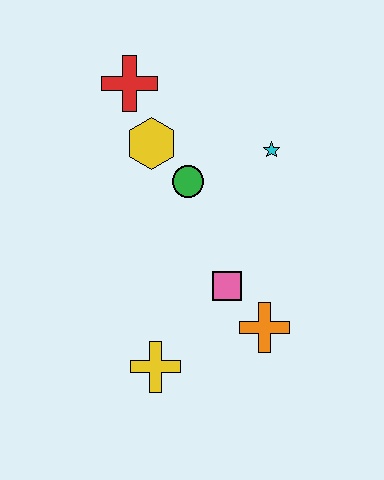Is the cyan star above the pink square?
Yes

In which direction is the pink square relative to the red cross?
The pink square is below the red cross.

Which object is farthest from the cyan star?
The yellow cross is farthest from the cyan star.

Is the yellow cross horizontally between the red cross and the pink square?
Yes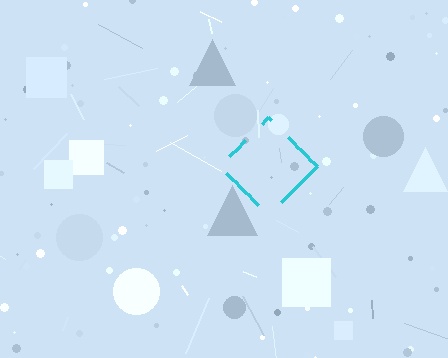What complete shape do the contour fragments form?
The contour fragments form a diamond.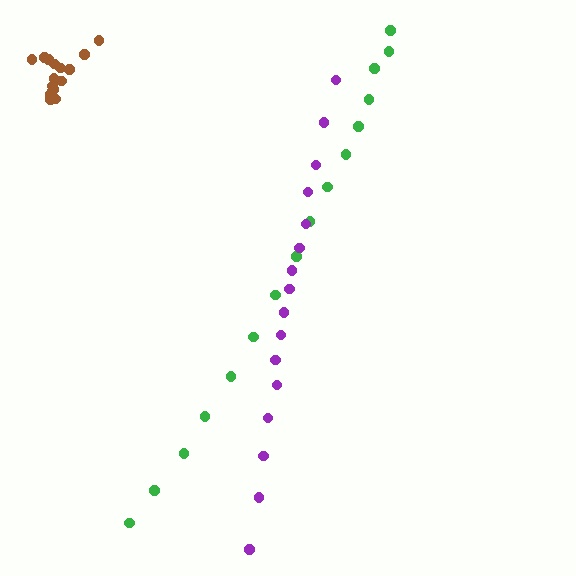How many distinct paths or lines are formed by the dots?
There are 3 distinct paths.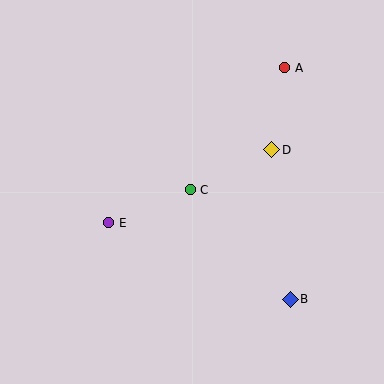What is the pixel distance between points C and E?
The distance between C and E is 88 pixels.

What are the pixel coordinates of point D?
Point D is at (272, 150).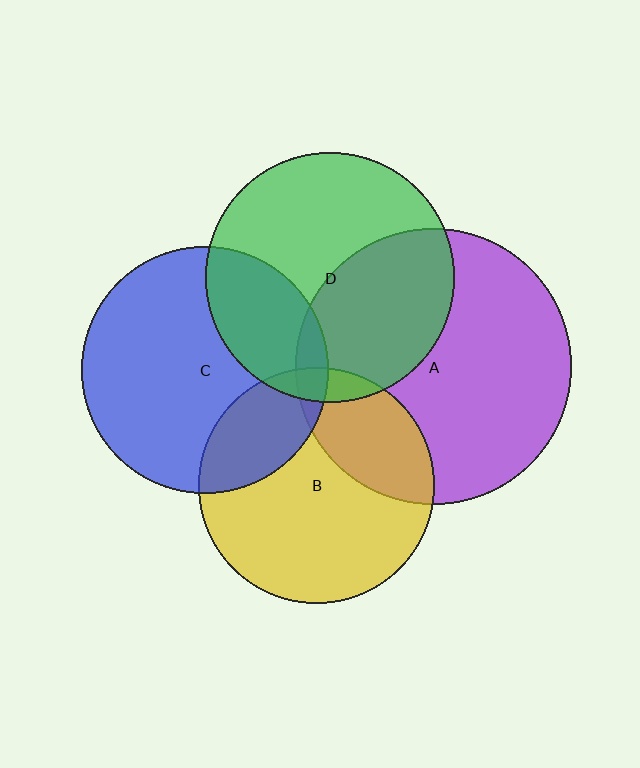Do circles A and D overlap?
Yes.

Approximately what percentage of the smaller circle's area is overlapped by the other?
Approximately 40%.